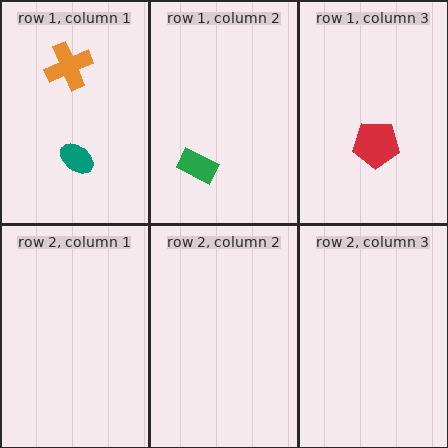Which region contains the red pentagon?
The row 1, column 3 region.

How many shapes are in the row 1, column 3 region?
1.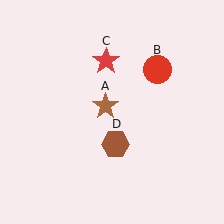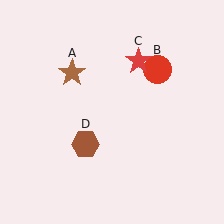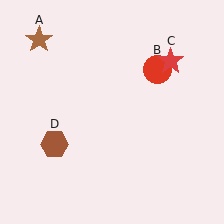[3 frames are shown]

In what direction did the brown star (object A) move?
The brown star (object A) moved up and to the left.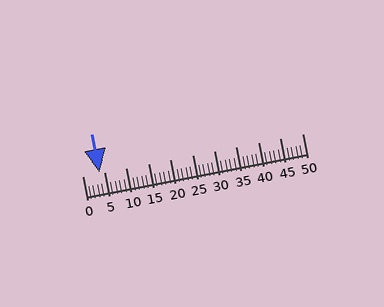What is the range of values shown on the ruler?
The ruler shows values from 0 to 50.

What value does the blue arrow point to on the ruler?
The blue arrow points to approximately 4.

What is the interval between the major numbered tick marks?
The major tick marks are spaced 5 units apart.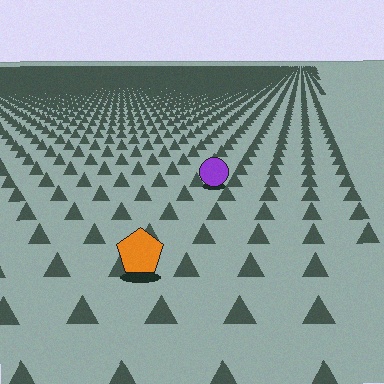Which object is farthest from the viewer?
The purple circle is farthest from the viewer. It appears smaller and the ground texture around it is denser.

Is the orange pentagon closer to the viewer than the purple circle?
Yes. The orange pentagon is closer — you can tell from the texture gradient: the ground texture is coarser near it.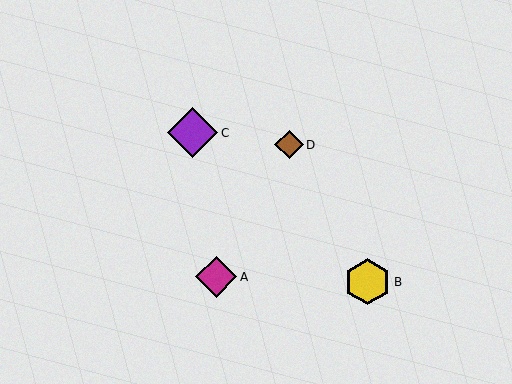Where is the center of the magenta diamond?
The center of the magenta diamond is at (216, 277).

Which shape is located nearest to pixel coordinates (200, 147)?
The purple diamond (labeled C) at (192, 133) is nearest to that location.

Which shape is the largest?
The purple diamond (labeled C) is the largest.